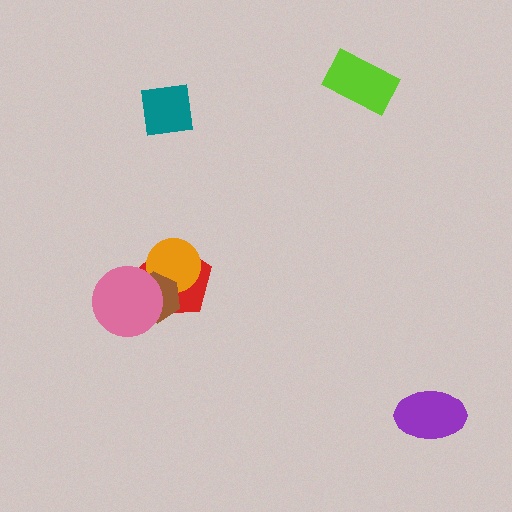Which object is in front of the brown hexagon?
The pink circle is in front of the brown hexagon.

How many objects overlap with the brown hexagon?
3 objects overlap with the brown hexagon.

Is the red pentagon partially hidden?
Yes, it is partially covered by another shape.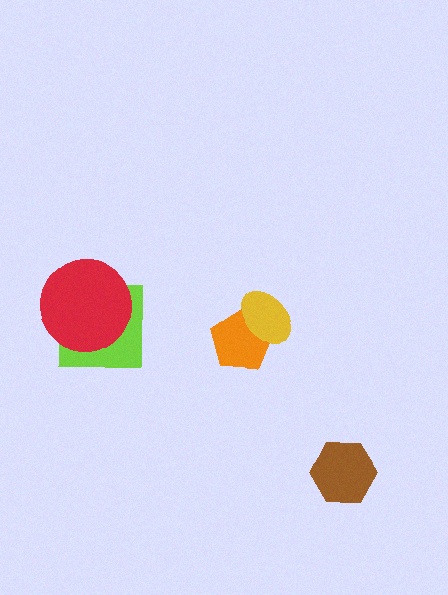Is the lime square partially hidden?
Yes, it is partially covered by another shape.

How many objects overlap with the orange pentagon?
1 object overlaps with the orange pentagon.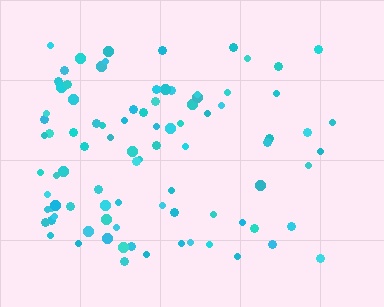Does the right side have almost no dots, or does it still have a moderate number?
Still a moderate number, just noticeably fewer than the left.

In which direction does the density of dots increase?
From right to left, with the left side densest.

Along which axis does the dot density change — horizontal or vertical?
Horizontal.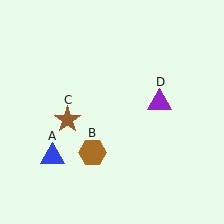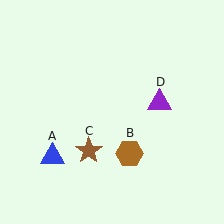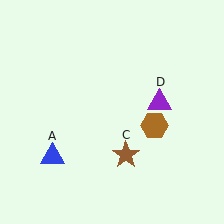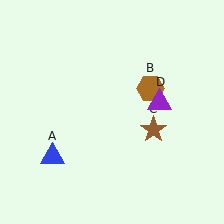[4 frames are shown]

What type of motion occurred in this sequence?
The brown hexagon (object B), brown star (object C) rotated counterclockwise around the center of the scene.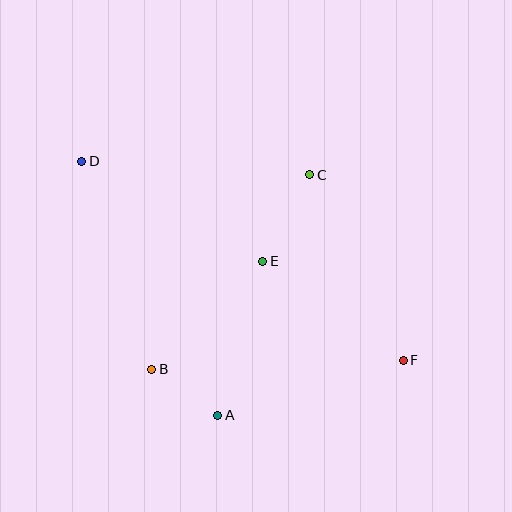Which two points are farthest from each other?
Points D and F are farthest from each other.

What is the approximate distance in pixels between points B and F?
The distance between B and F is approximately 252 pixels.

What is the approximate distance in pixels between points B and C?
The distance between B and C is approximately 251 pixels.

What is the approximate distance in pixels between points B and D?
The distance between B and D is approximately 220 pixels.